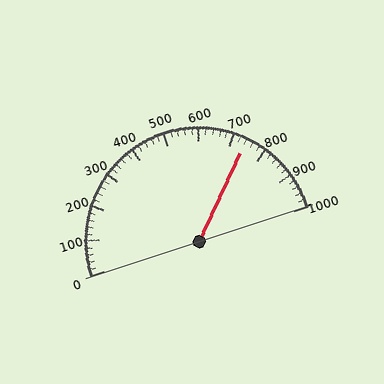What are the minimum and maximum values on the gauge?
The gauge ranges from 0 to 1000.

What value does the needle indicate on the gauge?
The needle indicates approximately 740.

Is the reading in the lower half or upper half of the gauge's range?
The reading is in the upper half of the range (0 to 1000).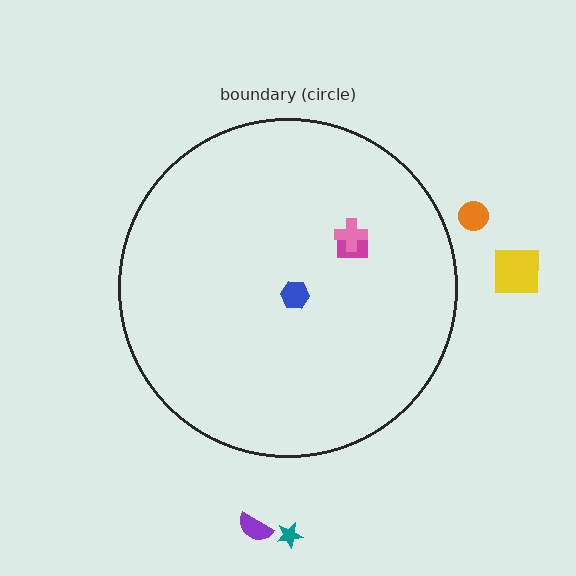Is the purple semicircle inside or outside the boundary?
Outside.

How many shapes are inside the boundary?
3 inside, 4 outside.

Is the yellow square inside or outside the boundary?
Outside.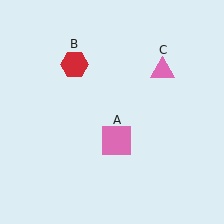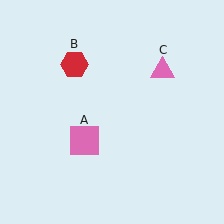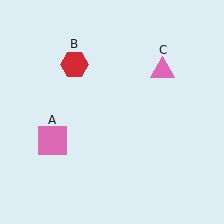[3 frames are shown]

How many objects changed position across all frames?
1 object changed position: pink square (object A).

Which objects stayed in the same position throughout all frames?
Red hexagon (object B) and pink triangle (object C) remained stationary.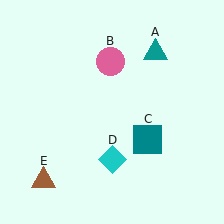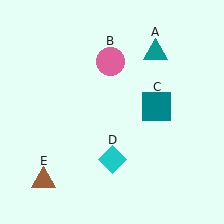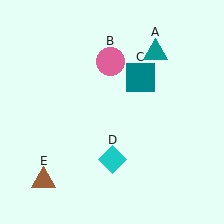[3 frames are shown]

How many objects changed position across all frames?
1 object changed position: teal square (object C).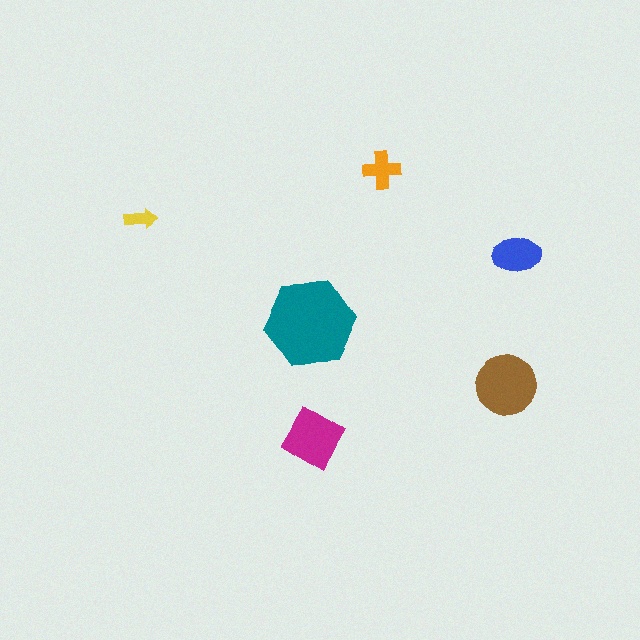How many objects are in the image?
There are 6 objects in the image.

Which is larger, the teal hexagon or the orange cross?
The teal hexagon.